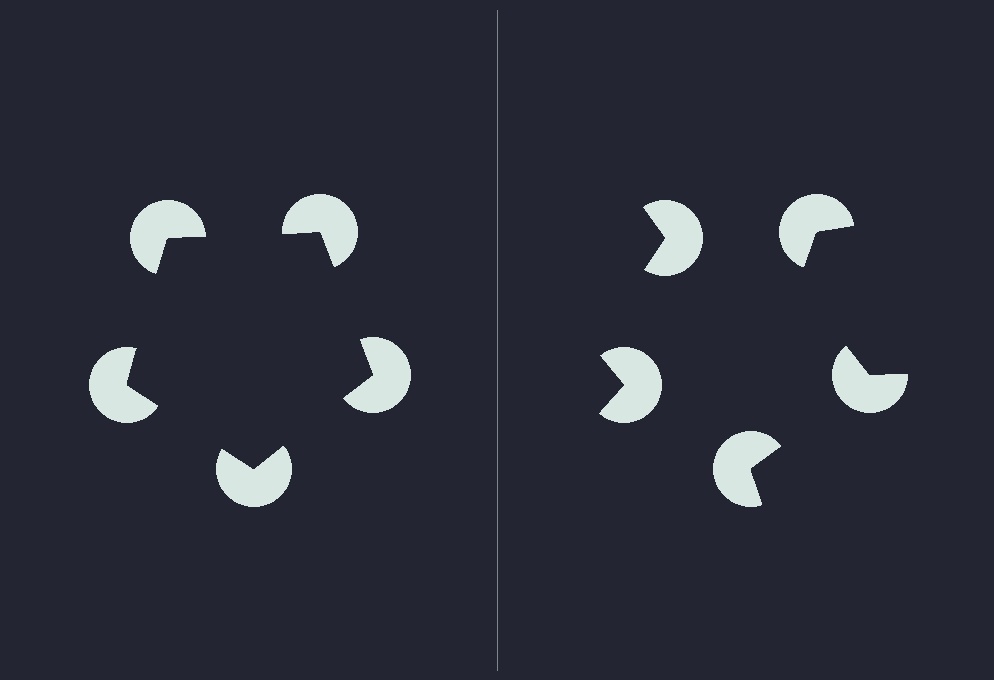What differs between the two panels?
The pac-man discs are positioned identically on both sides; only the wedge orientations differ. On the left they align to a pentagon; on the right they are misaligned.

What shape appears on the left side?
An illusory pentagon.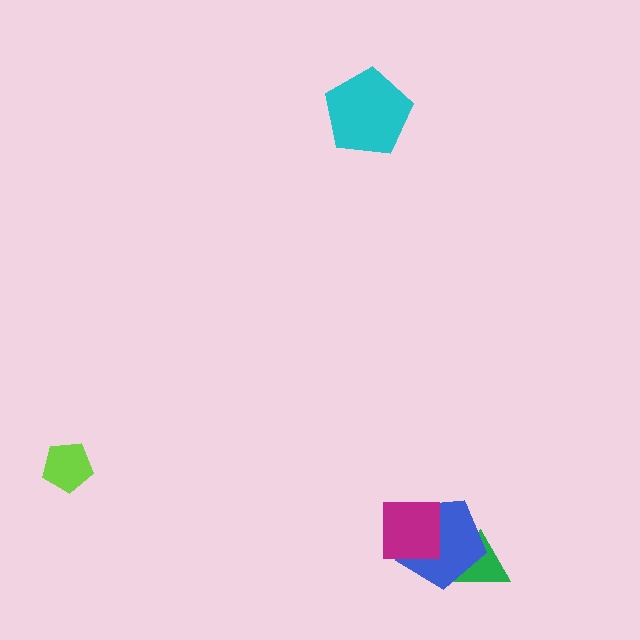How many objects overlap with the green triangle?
1 object overlaps with the green triangle.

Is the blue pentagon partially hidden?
Yes, it is partially covered by another shape.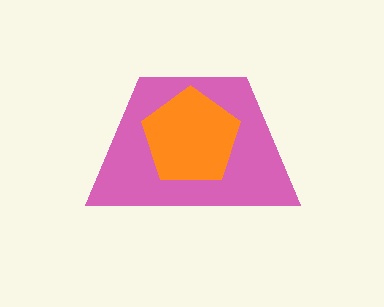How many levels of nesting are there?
2.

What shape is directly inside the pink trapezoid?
The orange pentagon.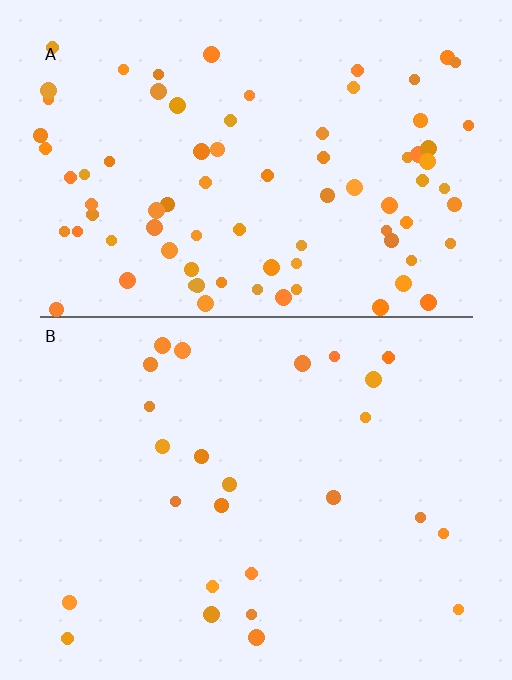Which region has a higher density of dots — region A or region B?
A (the top).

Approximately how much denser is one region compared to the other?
Approximately 3.3× — region A over region B.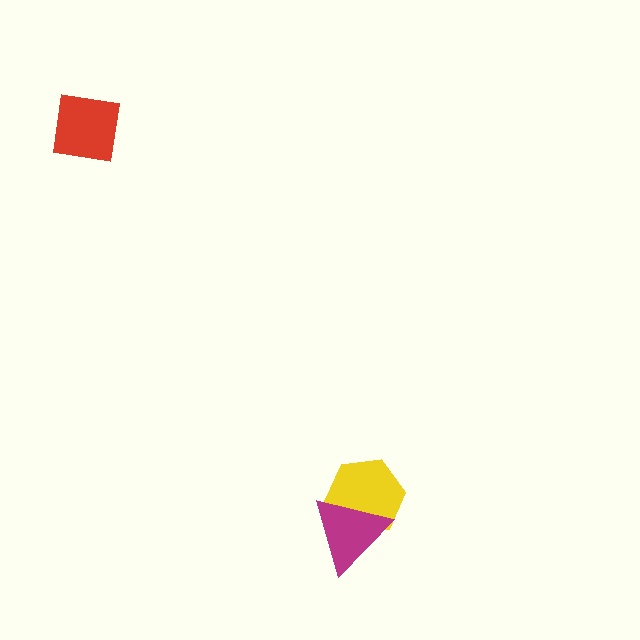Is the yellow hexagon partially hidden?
Yes, it is partially covered by another shape.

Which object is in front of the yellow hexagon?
The magenta triangle is in front of the yellow hexagon.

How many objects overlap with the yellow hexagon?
1 object overlaps with the yellow hexagon.